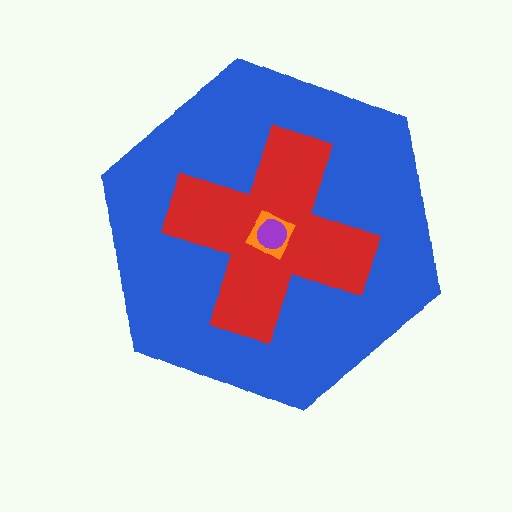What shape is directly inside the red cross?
The orange square.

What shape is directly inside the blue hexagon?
The red cross.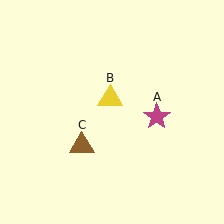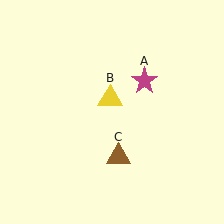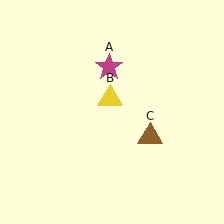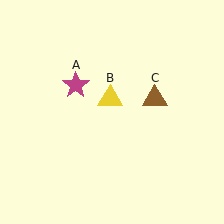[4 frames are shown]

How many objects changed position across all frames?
2 objects changed position: magenta star (object A), brown triangle (object C).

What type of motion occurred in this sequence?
The magenta star (object A), brown triangle (object C) rotated counterclockwise around the center of the scene.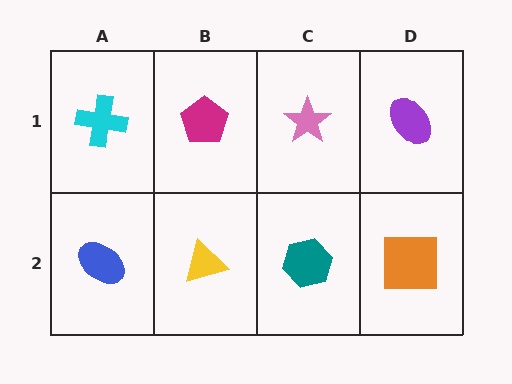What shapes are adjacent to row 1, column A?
A blue ellipse (row 2, column A), a magenta pentagon (row 1, column B).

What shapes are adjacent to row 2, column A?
A cyan cross (row 1, column A), a yellow triangle (row 2, column B).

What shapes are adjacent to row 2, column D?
A purple ellipse (row 1, column D), a teal hexagon (row 2, column C).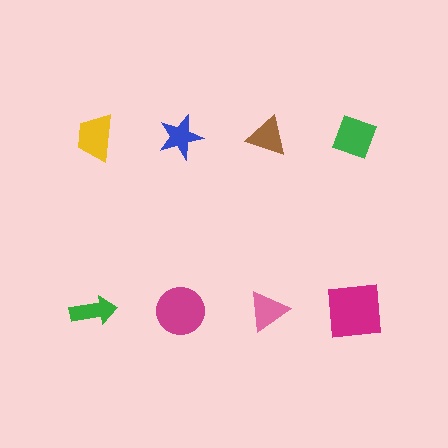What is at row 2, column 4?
A magenta square.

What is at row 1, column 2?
A blue star.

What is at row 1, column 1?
A yellow trapezoid.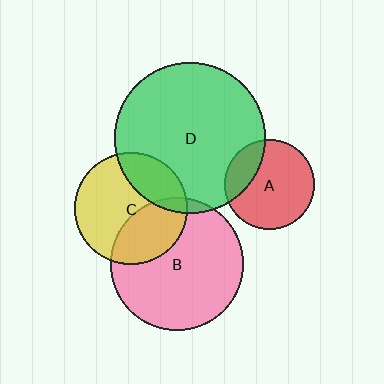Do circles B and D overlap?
Yes.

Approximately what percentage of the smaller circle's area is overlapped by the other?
Approximately 5%.